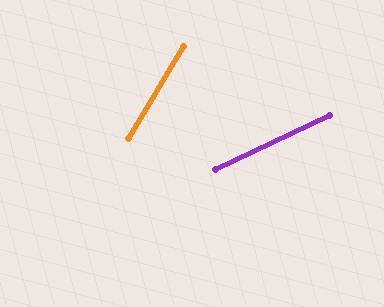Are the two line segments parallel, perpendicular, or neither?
Neither parallel nor perpendicular — they differ by about 34°.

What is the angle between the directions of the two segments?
Approximately 34 degrees.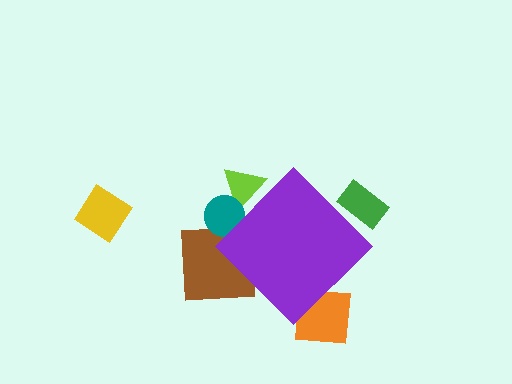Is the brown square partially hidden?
Yes, the brown square is partially hidden behind the purple diamond.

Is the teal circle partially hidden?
Yes, the teal circle is partially hidden behind the purple diamond.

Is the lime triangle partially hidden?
Yes, the lime triangle is partially hidden behind the purple diamond.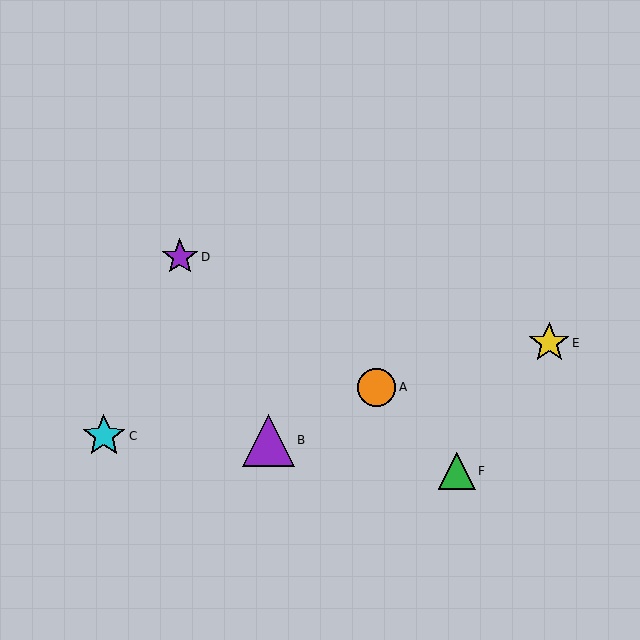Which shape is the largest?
The purple triangle (labeled B) is the largest.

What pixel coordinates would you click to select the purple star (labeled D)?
Click at (180, 257) to select the purple star D.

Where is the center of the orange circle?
The center of the orange circle is at (377, 387).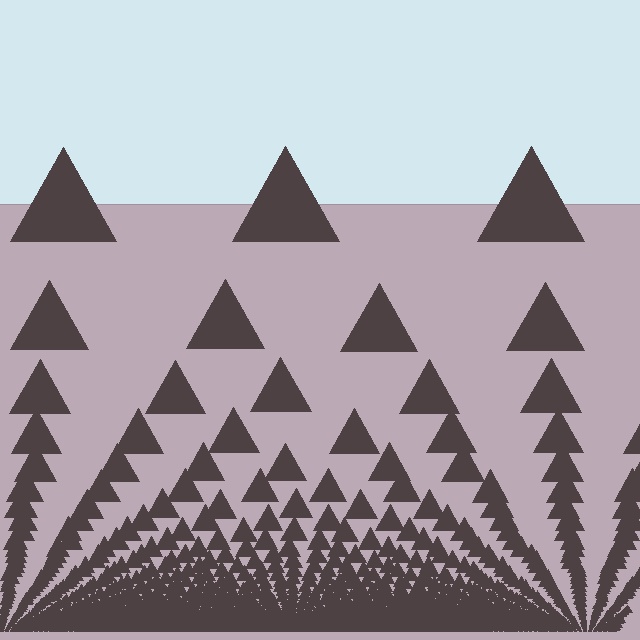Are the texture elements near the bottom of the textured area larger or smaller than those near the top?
Smaller. The gradient is inverted — elements near the bottom are smaller and denser.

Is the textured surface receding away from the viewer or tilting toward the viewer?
The surface appears to tilt toward the viewer. Texture elements get larger and sparser toward the top.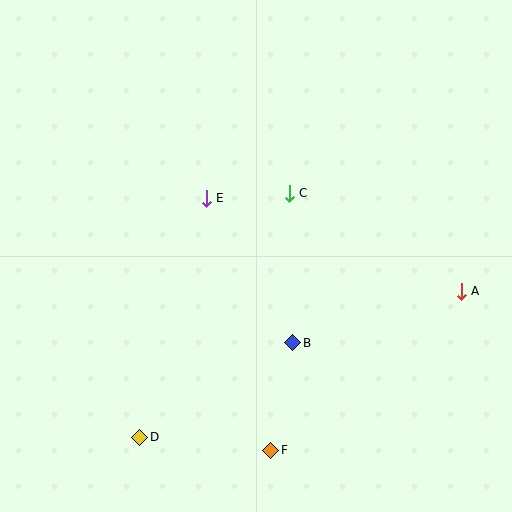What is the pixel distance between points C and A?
The distance between C and A is 198 pixels.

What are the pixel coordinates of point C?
Point C is at (289, 193).